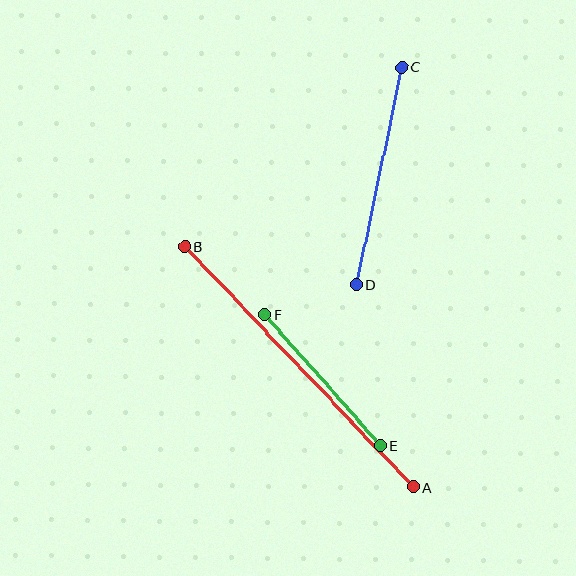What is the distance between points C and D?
The distance is approximately 222 pixels.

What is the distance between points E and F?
The distance is approximately 175 pixels.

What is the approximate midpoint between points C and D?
The midpoint is at approximately (379, 176) pixels.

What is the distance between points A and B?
The distance is approximately 331 pixels.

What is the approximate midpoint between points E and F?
The midpoint is at approximately (322, 380) pixels.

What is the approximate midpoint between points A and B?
The midpoint is at approximately (299, 367) pixels.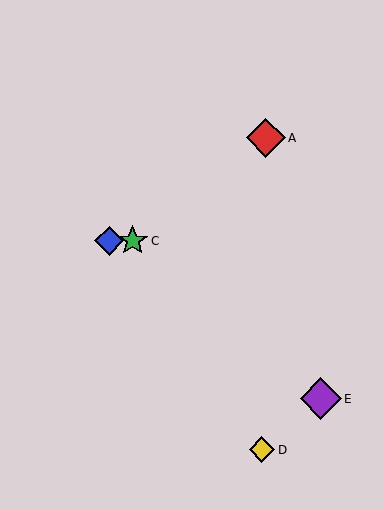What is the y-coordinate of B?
Object B is at y≈241.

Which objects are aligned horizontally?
Objects B, C are aligned horizontally.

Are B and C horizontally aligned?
Yes, both are at y≈241.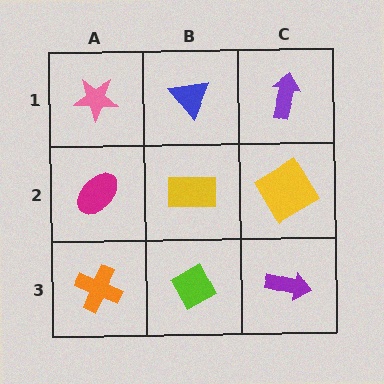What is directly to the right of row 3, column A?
A lime diamond.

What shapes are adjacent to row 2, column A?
A pink star (row 1, column A), an orange cross (row 3, column A), a yellow rectangle (row 2, column B).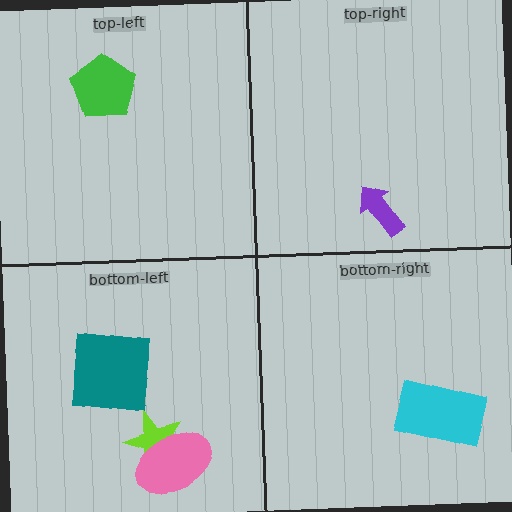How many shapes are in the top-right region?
1.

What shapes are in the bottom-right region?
The cyan rectangle.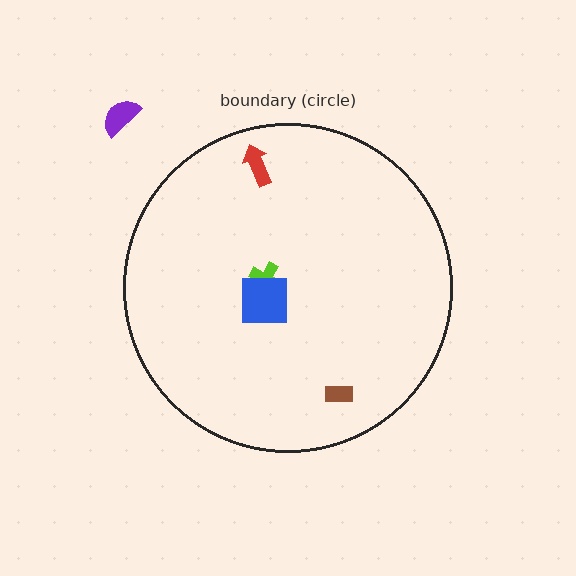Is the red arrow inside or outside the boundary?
Inside.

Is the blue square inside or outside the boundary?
Inside.